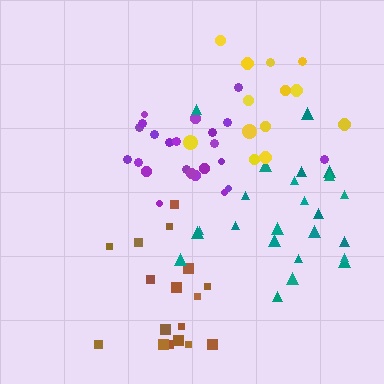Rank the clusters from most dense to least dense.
purple, teal, brown, yellow.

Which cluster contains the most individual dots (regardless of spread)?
Teal (25).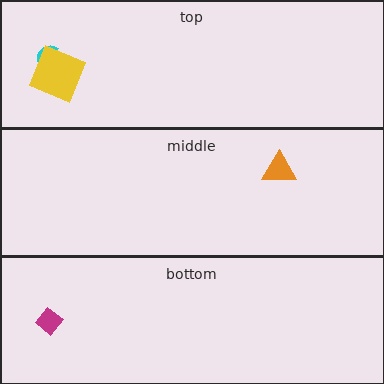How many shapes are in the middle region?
1.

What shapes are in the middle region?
The orange triangle.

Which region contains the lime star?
The top region.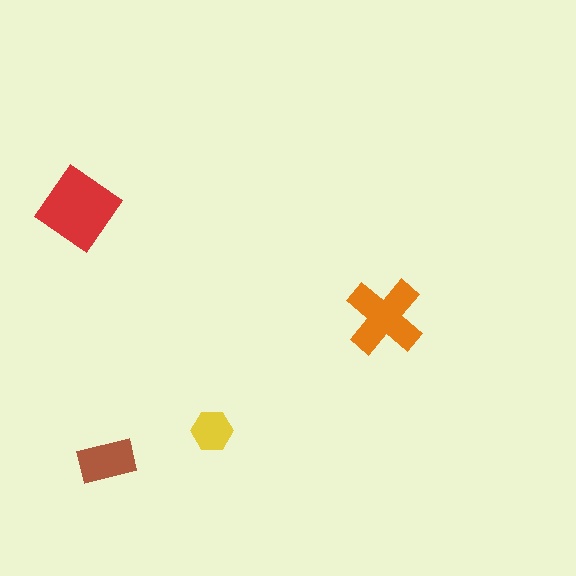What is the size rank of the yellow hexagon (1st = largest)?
4th.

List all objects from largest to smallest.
The red diamond, the orange cross, the brown rectangle, the yellow hexagon.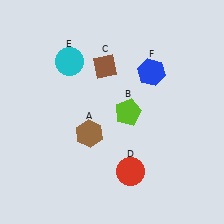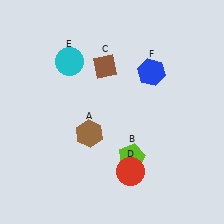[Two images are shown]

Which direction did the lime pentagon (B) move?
The lime pentagon (B) moved down.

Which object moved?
The lime pentagon (B) moved down.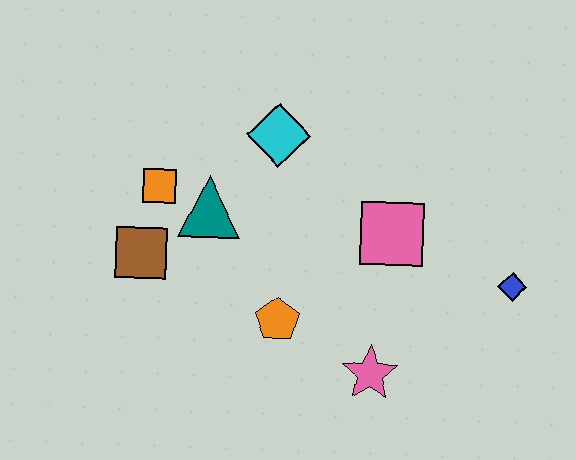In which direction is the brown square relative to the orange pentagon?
The brown square is to the left of the orange pentagon.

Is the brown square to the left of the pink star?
Yes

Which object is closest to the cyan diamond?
The teal triangle is closest to the cyan diamond.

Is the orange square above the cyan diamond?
No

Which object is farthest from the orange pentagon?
The blue diamond is farthest from the orange pentagon.